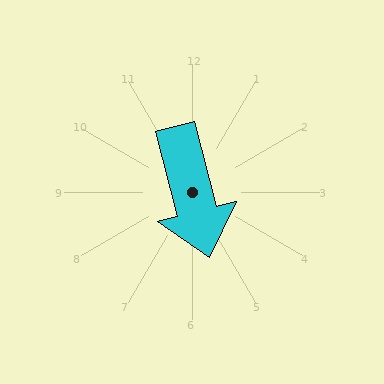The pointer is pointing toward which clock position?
Roughly 6 o'clock.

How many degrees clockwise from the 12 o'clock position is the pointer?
Approximately 165 degrees.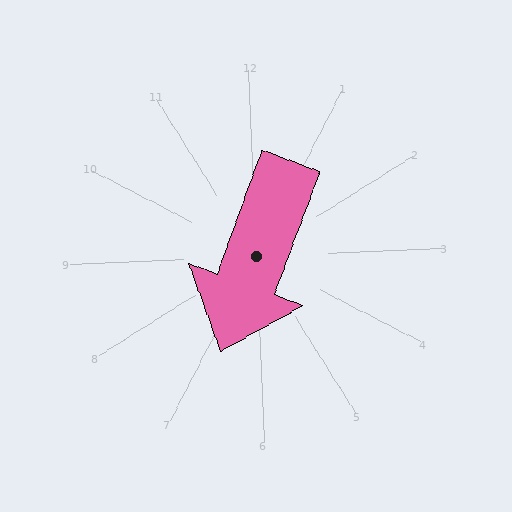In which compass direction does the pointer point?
Southwest.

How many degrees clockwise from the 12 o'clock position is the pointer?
Approximately 203 degrees.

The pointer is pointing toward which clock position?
Roughly 7 o'clock.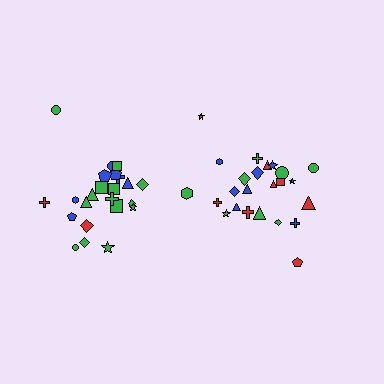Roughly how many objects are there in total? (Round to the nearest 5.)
Roughly 45 objects in total.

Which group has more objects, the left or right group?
The left group.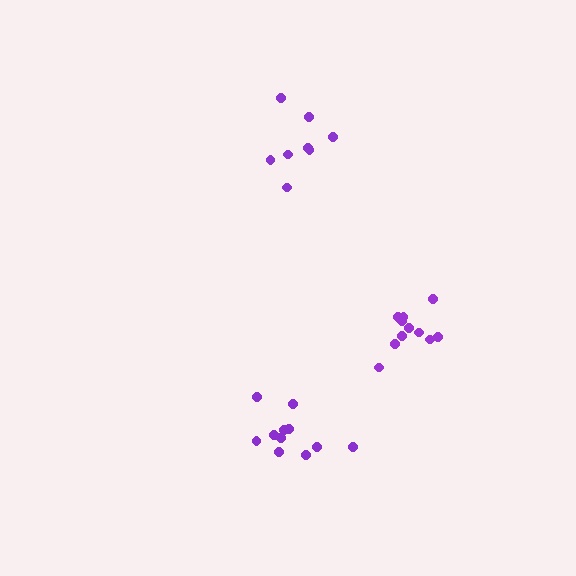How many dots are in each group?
Group 1: 8 dots, Group 2: 11 dots, Group 3: 11 dots (30 total).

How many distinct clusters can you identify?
There are 3 distinct clusters.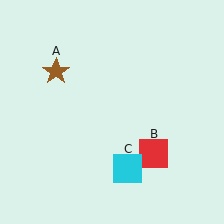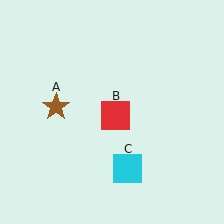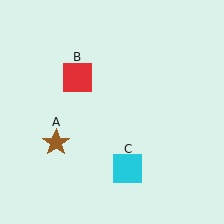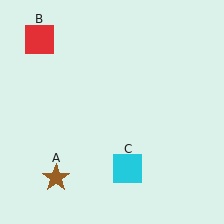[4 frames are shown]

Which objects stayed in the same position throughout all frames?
Cyan square (object C) remained stationary.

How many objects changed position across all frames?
2 objects changed position: brown star (object A), red square (object B).